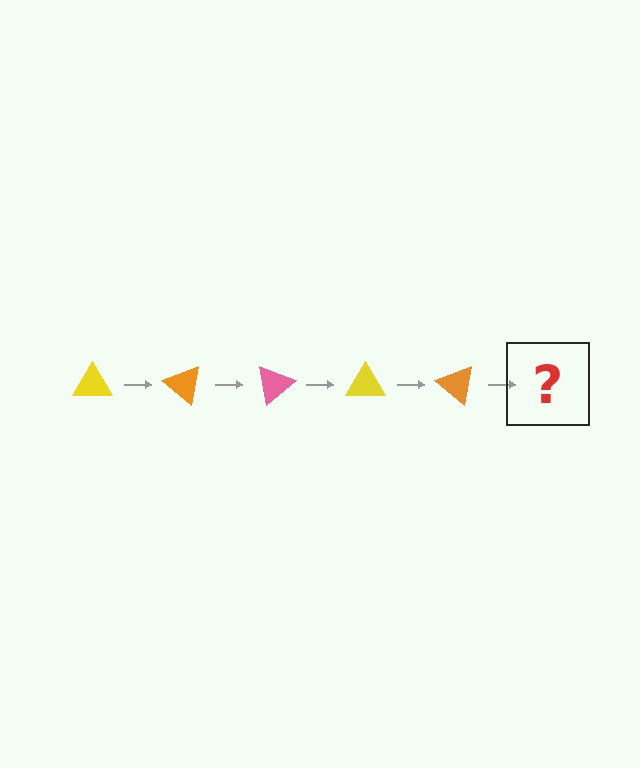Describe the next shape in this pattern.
It should be a pink triangle, rotated 200 degrees from the start.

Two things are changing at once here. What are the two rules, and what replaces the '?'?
The two rules are that it rotates 40 degrees each step and the color cycles through yellow, orange, and pink. The '?' should be a pink triangle, rotated 200 degrees from the start.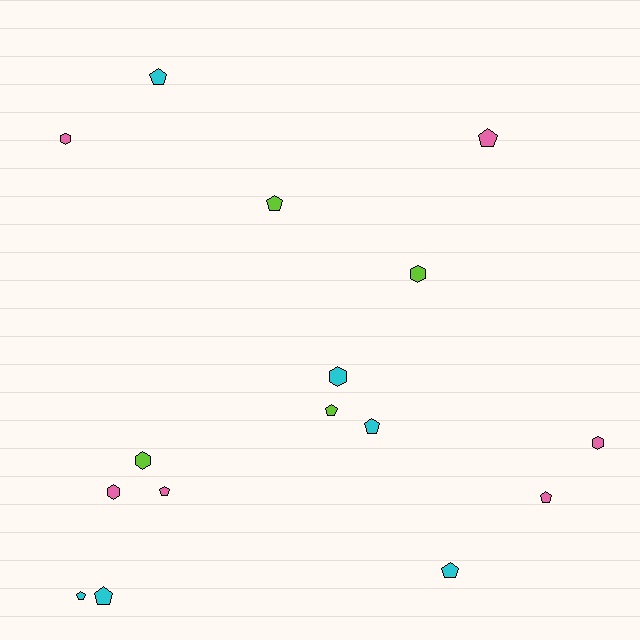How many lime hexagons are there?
There are 2 lime hexagons.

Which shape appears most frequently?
Pentagon, with 10 objects.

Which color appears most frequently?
Pink, with 6 objects.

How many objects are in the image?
There are 16 objects.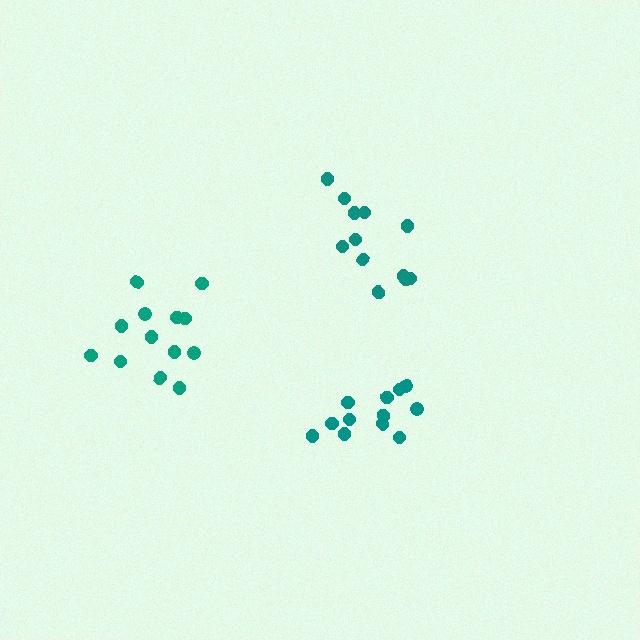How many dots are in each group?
Group 1: 13 dots, Group 2: 12 dots, Group 3: 12 dots (37 total).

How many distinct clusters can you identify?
There are 3 distinct clusters.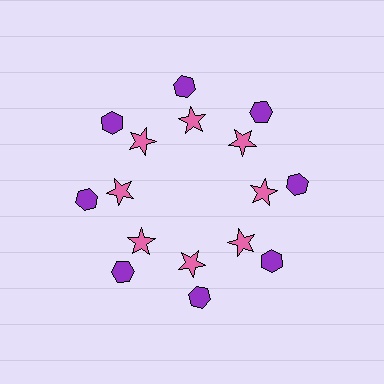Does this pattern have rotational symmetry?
Yes, this pattern has 8-fold rotational symmetry. It looks the same after rotating 45 degrees around the center.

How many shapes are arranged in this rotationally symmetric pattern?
There are 16 shapes, arranged in 8 groups of 2.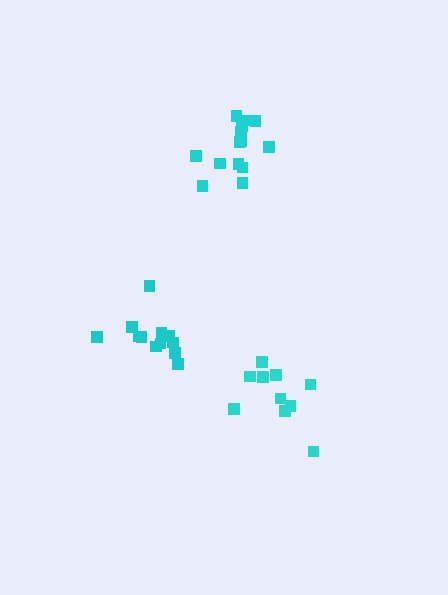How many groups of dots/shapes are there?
There are 3 groups.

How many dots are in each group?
Group 1: 14 dots, Group 2: 10 dots, Group 3: 12 dots (36 total).